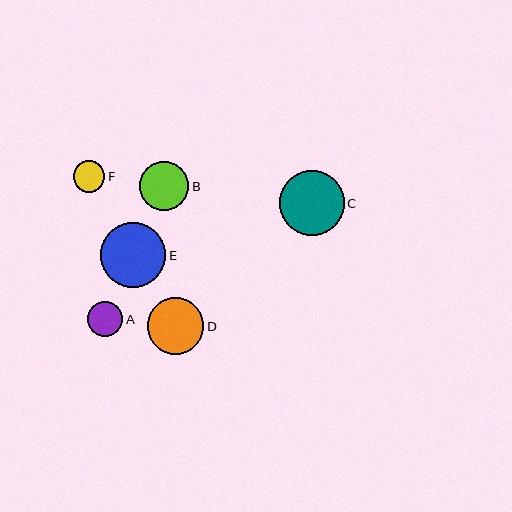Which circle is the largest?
Circle E is the largest with a size of approximately 65 pixels.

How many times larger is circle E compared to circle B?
Circle E is approximately 1.3 times the size of circle B.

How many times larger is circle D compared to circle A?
Circle D is approximately 1.6 times the size of circle A.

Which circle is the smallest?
Circle F is the smallest with a size of approximately 31 pixels.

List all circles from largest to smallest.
From largest to smallest: E, C, D, B, A, F.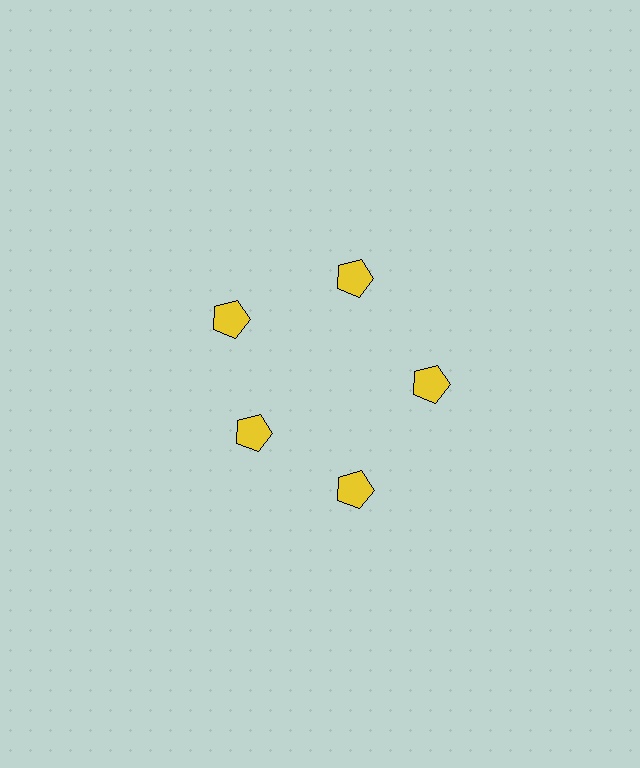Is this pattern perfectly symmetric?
No. The 5 yellow pentagons are arranged in a ring, but one element near the 8 o'clock position is pulled inward toward the center, breaking the 5-fold rotational symmetry.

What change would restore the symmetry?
The symmetry would be restored by moving it outward, back onto the ring so that all 5 pentagons sit at equal angles and equal distance from the center.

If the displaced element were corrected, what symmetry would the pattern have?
It would have 5-fold rotational symmetry — the pattern would map onto itself every 72 degrees.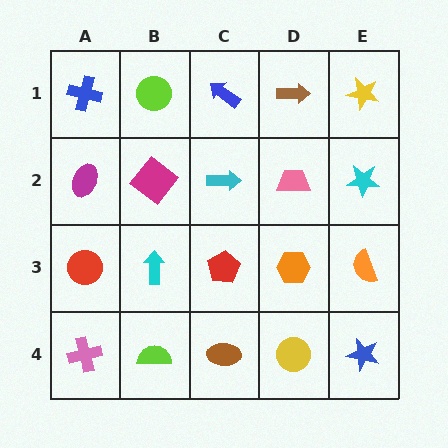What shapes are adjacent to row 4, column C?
A red pentagon (row 3, column C), a lime semicircle (row 4, column B), a yellow circle (row 4, column D).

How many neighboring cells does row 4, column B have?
3.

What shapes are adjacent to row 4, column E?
An orange semicircle (row 3, column E), a yellow circle (row 4, column D).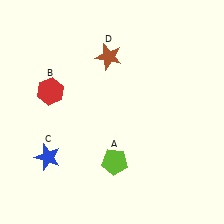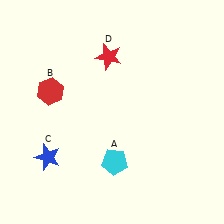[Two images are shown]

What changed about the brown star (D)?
In Image 1, D is brown. In Image 2, it changed to red.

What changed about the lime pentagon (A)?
In Image 1, A is lime. In Image 2, it changed to cyan.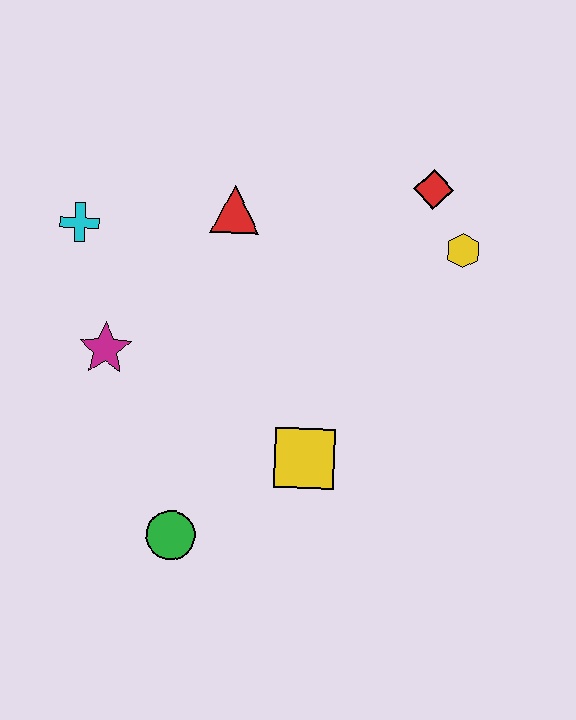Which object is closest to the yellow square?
The green circle is closest to the yellow square.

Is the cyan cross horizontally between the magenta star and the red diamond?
No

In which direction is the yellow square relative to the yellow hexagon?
The yellow square is below the yellow hexagon.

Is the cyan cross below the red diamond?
Yes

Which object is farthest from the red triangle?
The green circle is farthest from the red triangle.